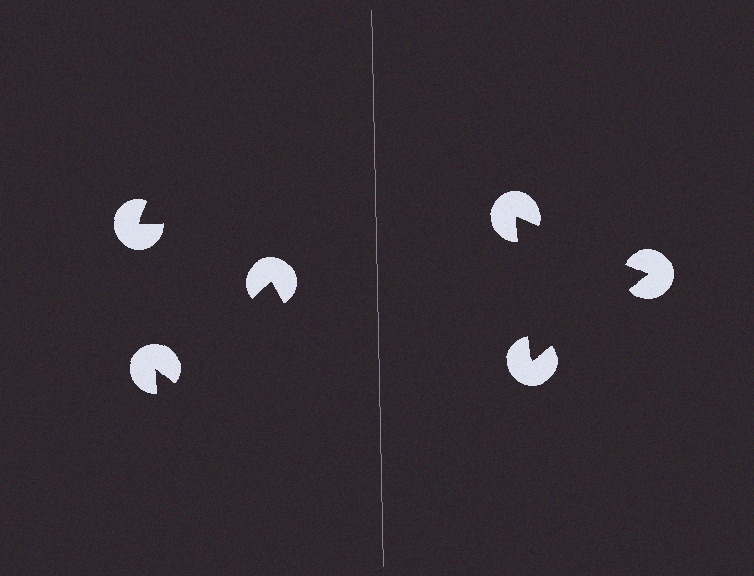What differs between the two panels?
The pac-man discs are positioned identically on both sides; only the wedge orientations differ. On the right they align to a triangle; on the left they are misaligned.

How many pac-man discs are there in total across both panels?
6 — 3 on each side.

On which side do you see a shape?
An illusory triangle appears on the right side. On the left side the wedge cuts are rotated, so no coherent shape forms.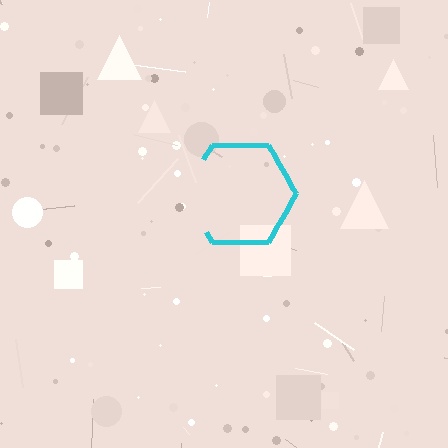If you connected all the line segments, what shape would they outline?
They would outline a hexagon.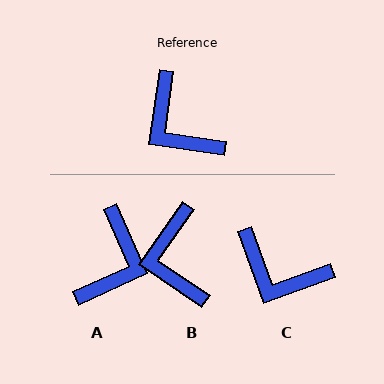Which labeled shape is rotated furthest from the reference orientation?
A, about 122 degrees away.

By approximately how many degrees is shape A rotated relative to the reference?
Approximately 122 degrees counter-clockwise.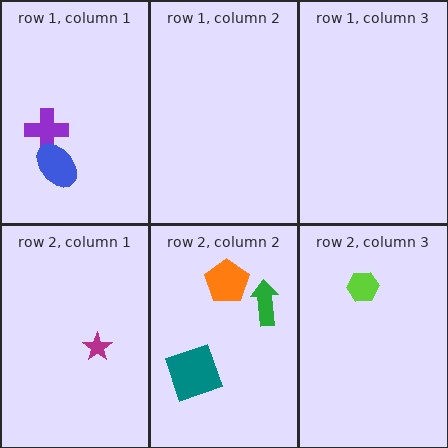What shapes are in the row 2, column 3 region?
The lime hexagon.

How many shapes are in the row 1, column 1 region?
2.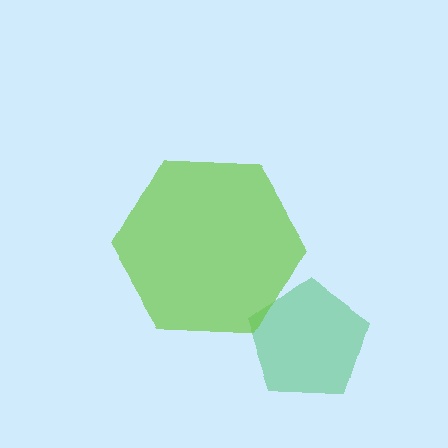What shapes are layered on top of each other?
The layered shapes are: a green pentagon, a lime hexagon.